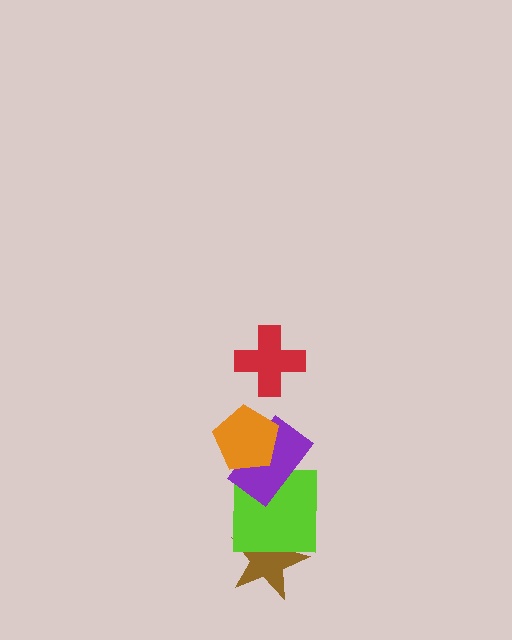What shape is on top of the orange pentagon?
The red cross is on top of the orange pentagon.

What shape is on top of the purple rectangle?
The orange pentagon is on top of the purple rectangle.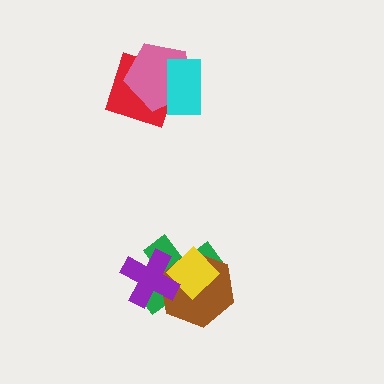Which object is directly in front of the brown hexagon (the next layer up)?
The yellow diamond is directly in front of the brown hexagon.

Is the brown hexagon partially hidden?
Yes, it is partially covered by another shape.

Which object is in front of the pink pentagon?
The cyan rectangle is in front of the pink pentagon.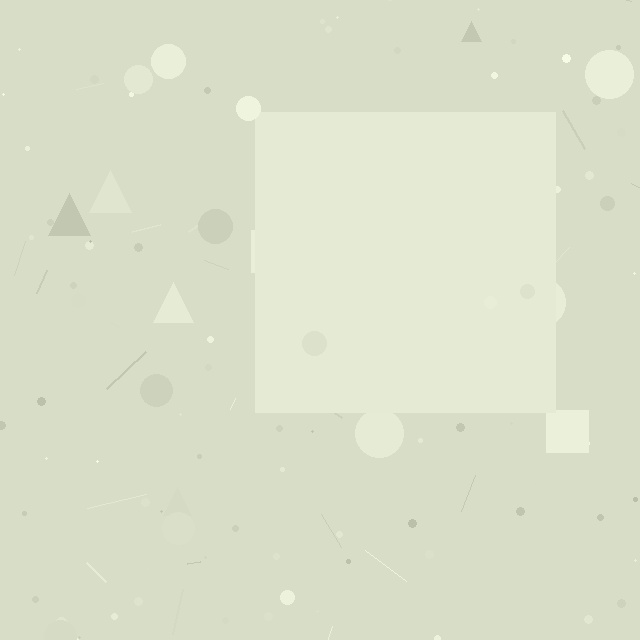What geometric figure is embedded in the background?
A square is embedded in the background.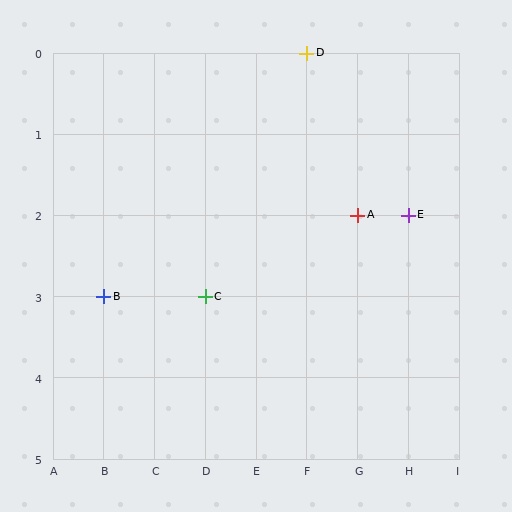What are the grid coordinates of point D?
Point D is at grid coordinates (F, 0).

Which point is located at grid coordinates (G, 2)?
Point A is at (G, 2).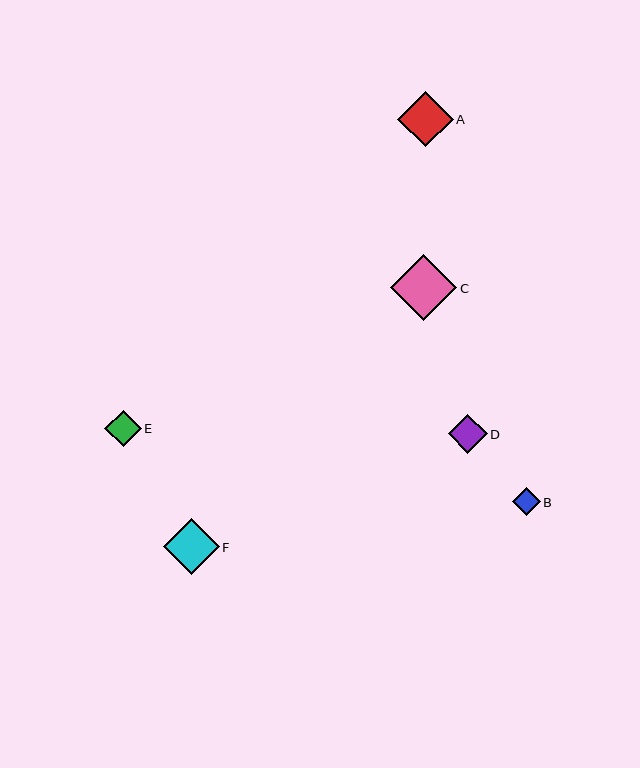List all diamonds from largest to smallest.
From largest to smallest: C, F, A, D, E, B.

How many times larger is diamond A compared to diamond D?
Diamond A is approximately 1.4 times the size of diamond D.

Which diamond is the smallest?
Diamond B is the smallest with a size of approximately 28 pixels.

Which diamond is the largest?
Diamond C is the largest with a size of approximately 66 pixels.